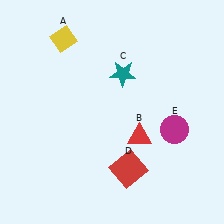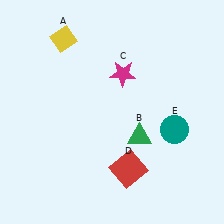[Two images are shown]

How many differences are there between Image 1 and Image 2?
There are 3 differences between the two images.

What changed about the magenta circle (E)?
In Image 1, E is magenta. In Image 2, it changed to teal.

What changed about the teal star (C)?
In Image 1, C is teal. In Image 2, it changed to magenta.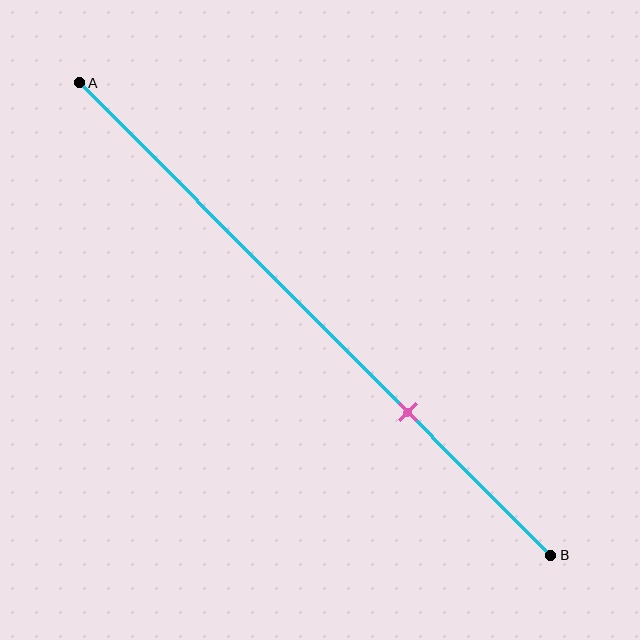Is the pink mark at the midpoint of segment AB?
No, the mark is at about 70% from A, not at the 50% midpoint.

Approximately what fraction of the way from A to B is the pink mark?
The pink mark is approximately 70% of the way from A to B.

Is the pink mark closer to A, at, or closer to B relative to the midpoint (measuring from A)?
The pink mark is closer to point B than the midpoint of segment AB.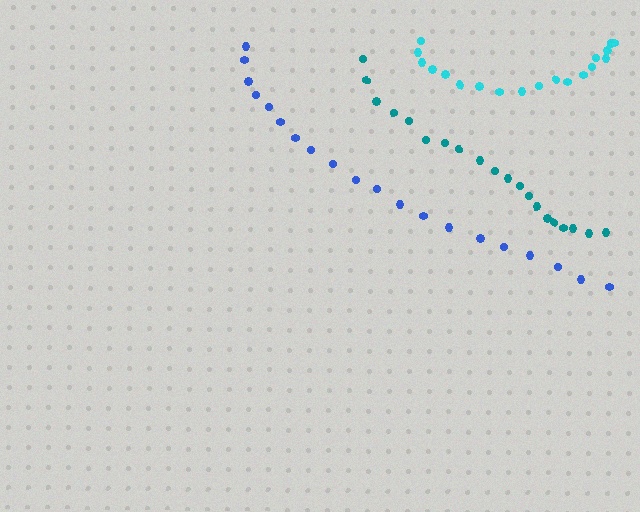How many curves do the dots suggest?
There are 3 distinct paths.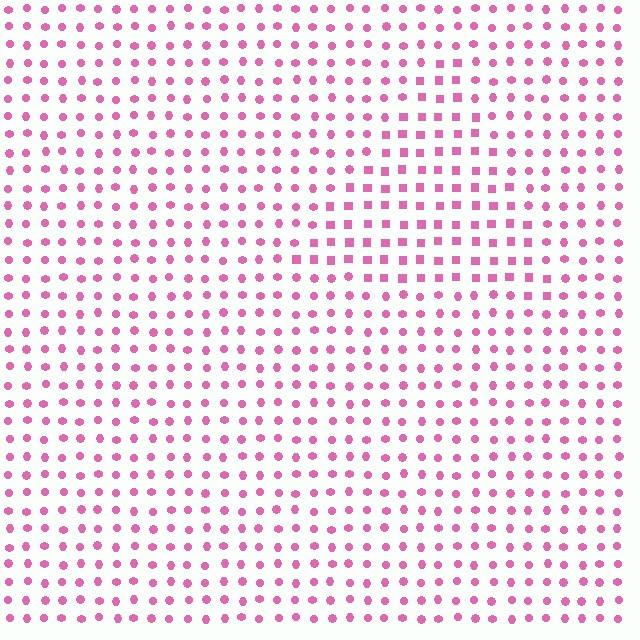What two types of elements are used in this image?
The image uses squares inside the triangle region and circles outside it.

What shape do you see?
I see a triangle.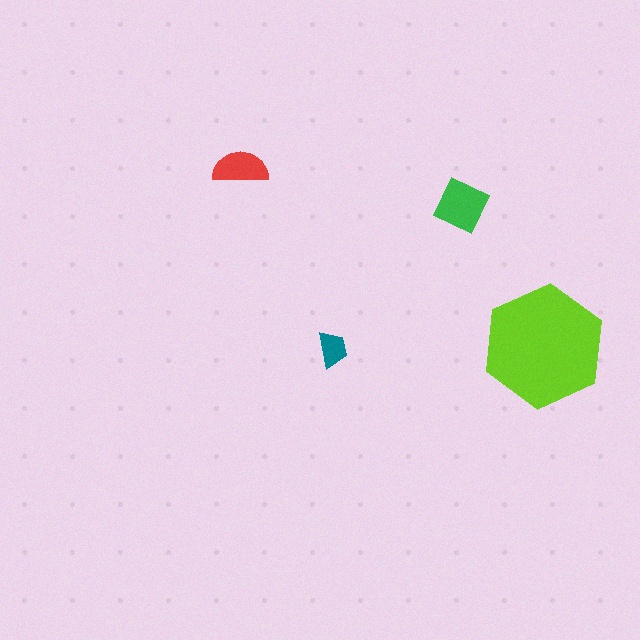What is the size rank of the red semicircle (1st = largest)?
3rd.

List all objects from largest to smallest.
The lime hexagon, the green diamond, the red semicircle, the teal trapezoid.